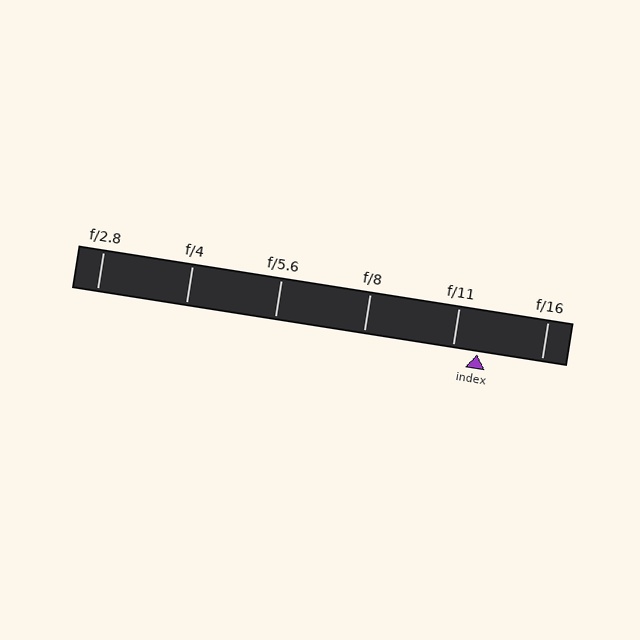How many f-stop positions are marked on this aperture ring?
There are 6 f-stop positions marked.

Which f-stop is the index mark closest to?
The index mark is closest to f/11.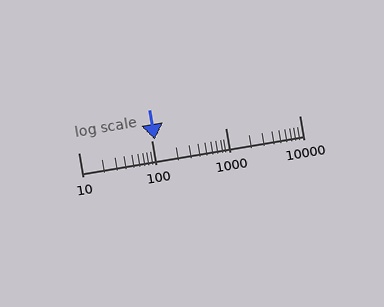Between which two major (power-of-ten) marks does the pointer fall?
The pointer is between 100 and 1000.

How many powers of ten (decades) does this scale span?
The scale spans 3 decades, from 10 to 10000.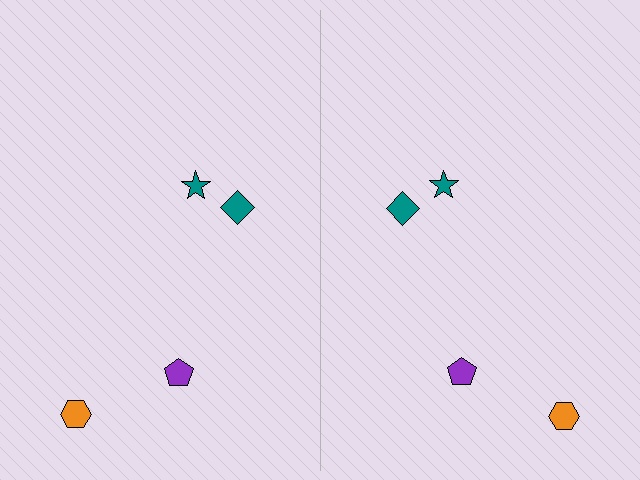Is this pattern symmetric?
Yes, this pattern has bilateral (reflection) symmetry.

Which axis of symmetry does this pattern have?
The pattern has a vertical axis of symmetry running through the center of the image.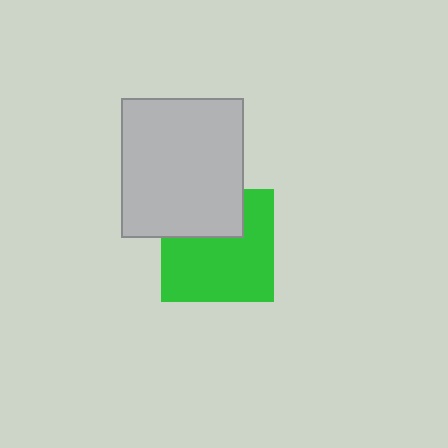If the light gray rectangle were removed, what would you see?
You would see the complete green square.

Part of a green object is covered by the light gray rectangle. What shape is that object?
It is a square.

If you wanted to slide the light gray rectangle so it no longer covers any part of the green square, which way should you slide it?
Slide it up — that is the most direct way to separate the two shapes.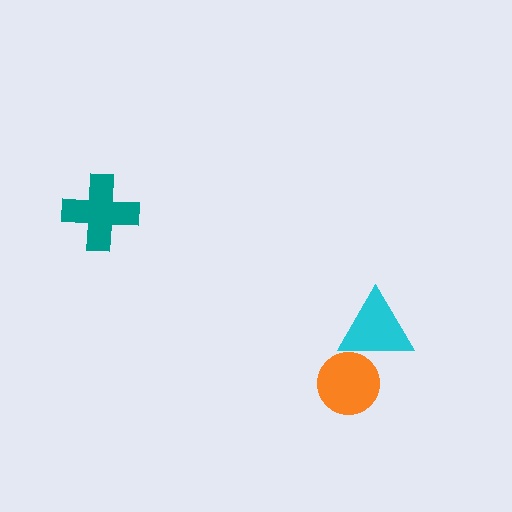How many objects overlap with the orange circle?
1 object overlaps with the orange circle.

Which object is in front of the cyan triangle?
The orange circle is in front of the cyan triangle.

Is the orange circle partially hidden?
No, no other shape covers it.